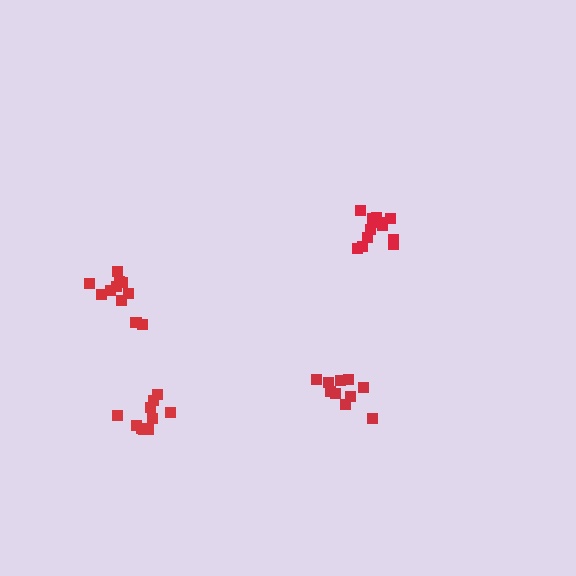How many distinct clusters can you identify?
There are 4 distinct clusters.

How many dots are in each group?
Group 1: 11 dots, Group 2: 10 dots, Group 3: 11 dots, Group 4: 12 dots (44 total).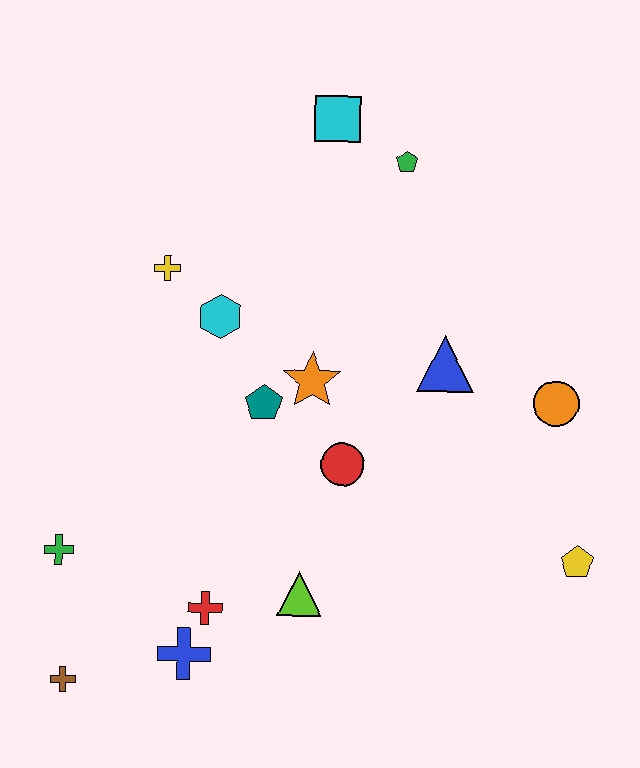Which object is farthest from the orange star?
The brown cross is farthest from the orange star.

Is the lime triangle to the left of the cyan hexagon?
No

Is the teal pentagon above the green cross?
Yes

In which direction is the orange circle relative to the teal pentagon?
The orange circle is to the right of the teal pentagon.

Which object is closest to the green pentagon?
The cyan square is closest to the green pentagon.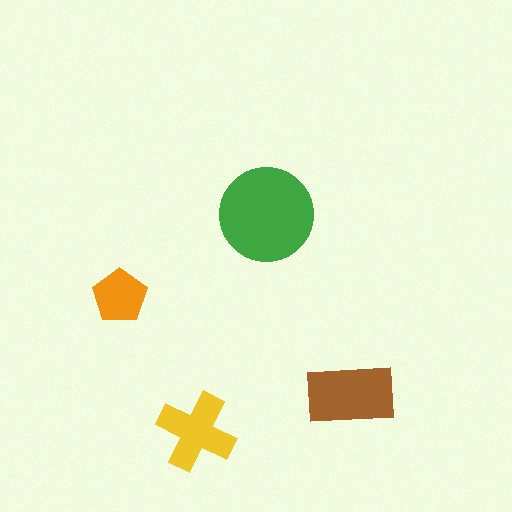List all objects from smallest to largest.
The orange pentagon, the yellow cross, the brown rectangle, the green circle.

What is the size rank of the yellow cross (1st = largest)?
3rd.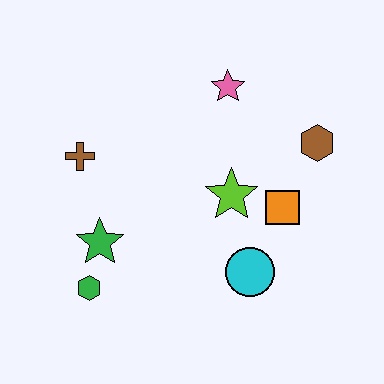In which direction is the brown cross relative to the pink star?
The brown cross is to the left of the pink star.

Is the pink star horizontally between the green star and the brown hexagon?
Yes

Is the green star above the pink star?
No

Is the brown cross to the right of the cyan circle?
No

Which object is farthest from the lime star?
The green hexagon is farthest from the lime star.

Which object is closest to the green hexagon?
The green star is closest to the green hexagon.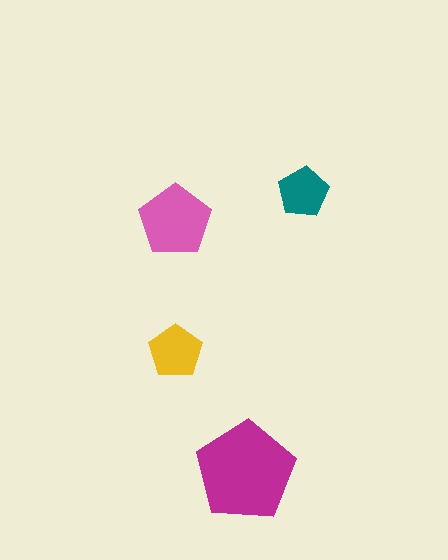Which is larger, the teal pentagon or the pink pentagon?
The pink one.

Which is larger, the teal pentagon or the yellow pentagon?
The yellow one.